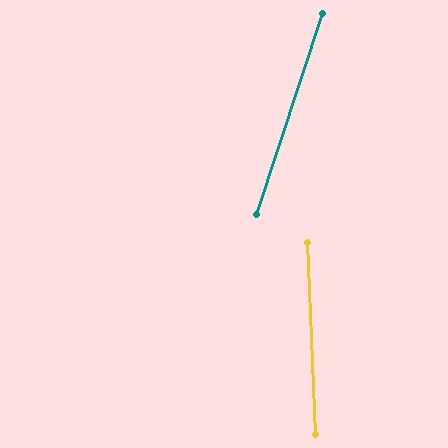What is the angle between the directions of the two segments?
Approximately 21 degrees.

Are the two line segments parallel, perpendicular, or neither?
Neither parallel nor perpendicular — they differ by about 21°.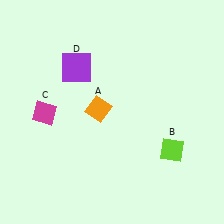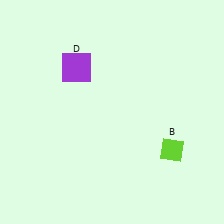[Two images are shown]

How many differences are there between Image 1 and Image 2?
There are 2 differences between the two images.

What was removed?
The magenta diamond (C), the orange diamond (A) were removed in Image 2.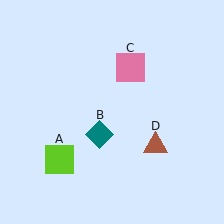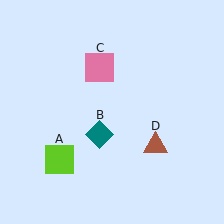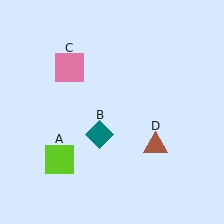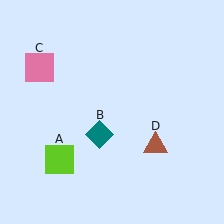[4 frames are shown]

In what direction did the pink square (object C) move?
The pink square (object C) moved left.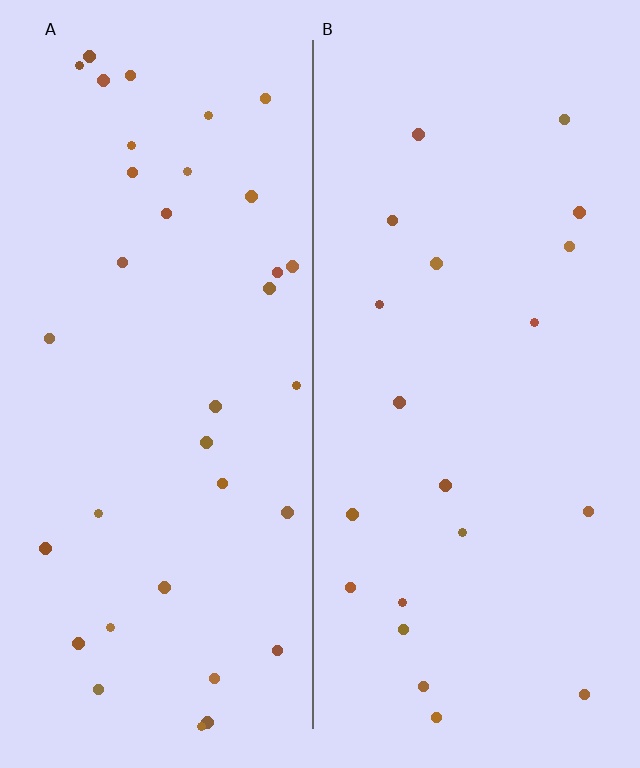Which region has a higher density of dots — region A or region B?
A (the left).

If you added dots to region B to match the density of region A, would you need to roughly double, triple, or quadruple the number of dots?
Approximately double.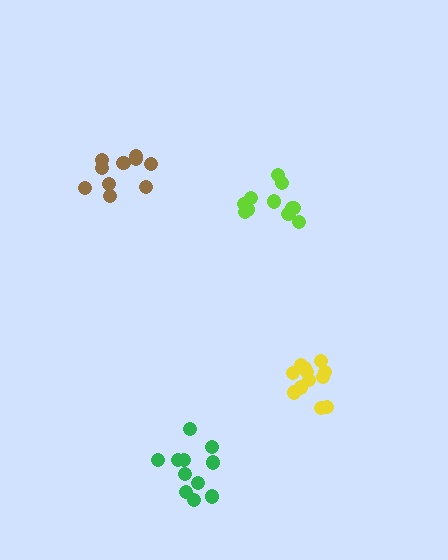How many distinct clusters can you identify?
There are 4 distinct clusters.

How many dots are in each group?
Group 1: 11 dots, Group 2: 11 dots, Group 3: 12 dots, Group 4: 10 dots (44 total).